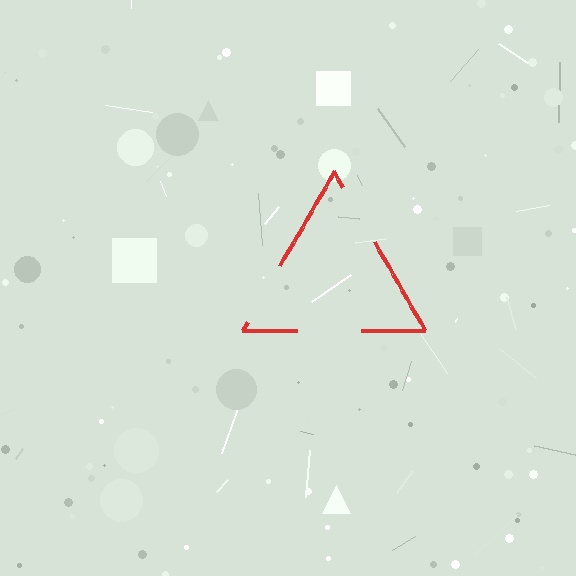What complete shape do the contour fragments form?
The contour fragments form a triangle.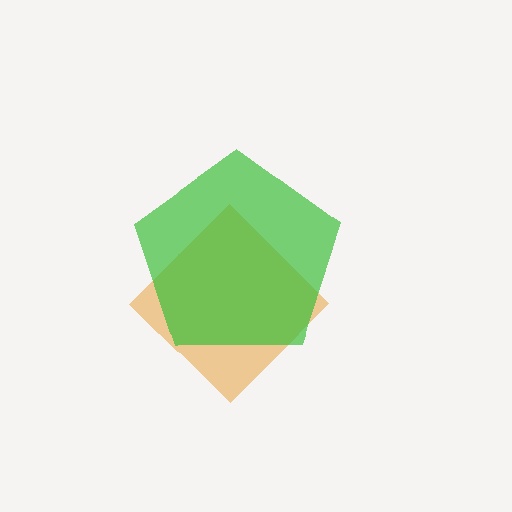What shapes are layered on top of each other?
The layered shapes are: an orange diamond, a green pentagon.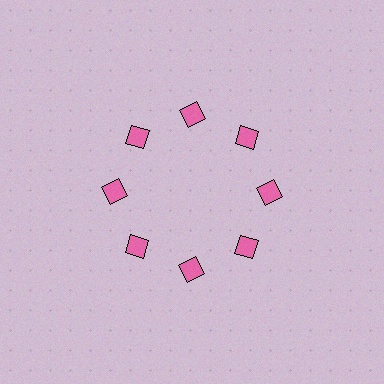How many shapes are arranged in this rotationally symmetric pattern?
There are 8 shapes, arranged in 8 groups of 1.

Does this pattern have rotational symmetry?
Yes, this pattern has 8-fold rotational symmetry. It looks the same after rotating 45 degrees around the center.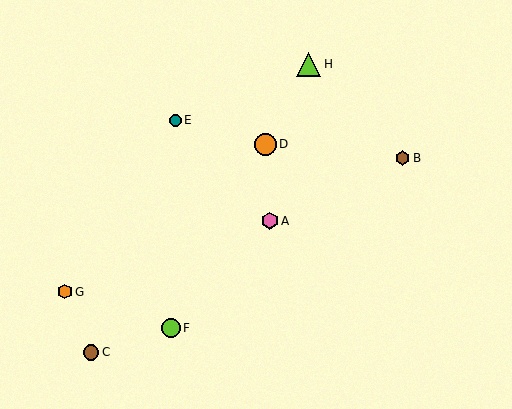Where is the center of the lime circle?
The center of the lime circle is at (171, 328).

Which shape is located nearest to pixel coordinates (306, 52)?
The lime triangle (labeled H) at (309, 64) is nearest to that location.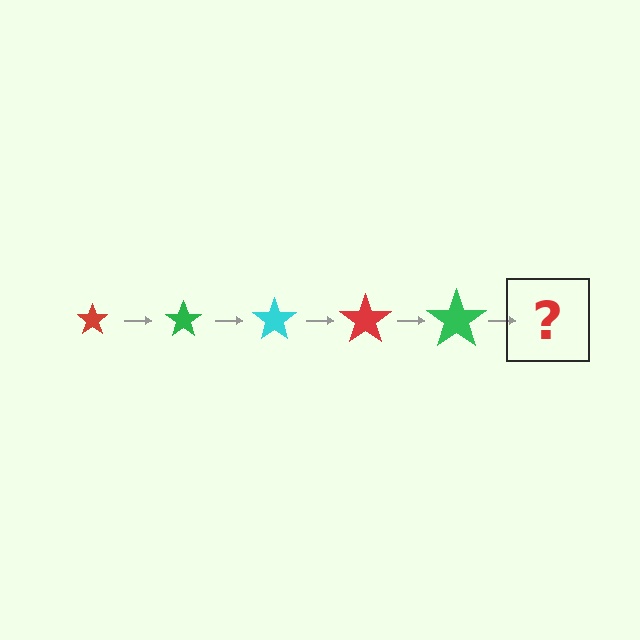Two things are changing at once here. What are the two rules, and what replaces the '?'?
The two rules are that the star grows larger each step and the color cycles through red, green, and cyan. The '?' should be a cyan star, larger than the previous one.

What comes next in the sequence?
The next element should be a cyan star, larger than the previous one.